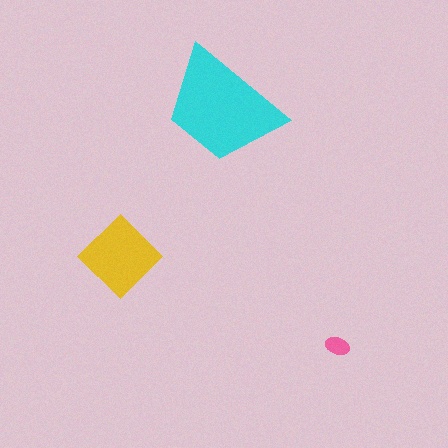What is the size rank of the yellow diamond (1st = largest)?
2nd.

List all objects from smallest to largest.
The pink ellipse, the yellow diamond, the cyan trapezoid.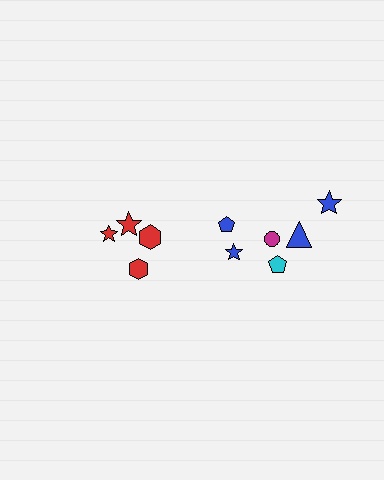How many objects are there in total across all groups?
There are 10 objects.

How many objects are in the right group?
There are 6 objects.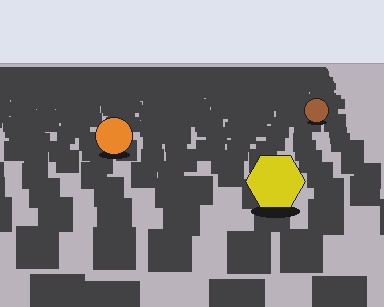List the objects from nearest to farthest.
From nearest to farthest: the yellow hexagon, the orange circle, the brown circle.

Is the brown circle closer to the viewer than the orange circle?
No. The orange circle is closer — you can tell from the texture gradient: the ground texture is coarser near it.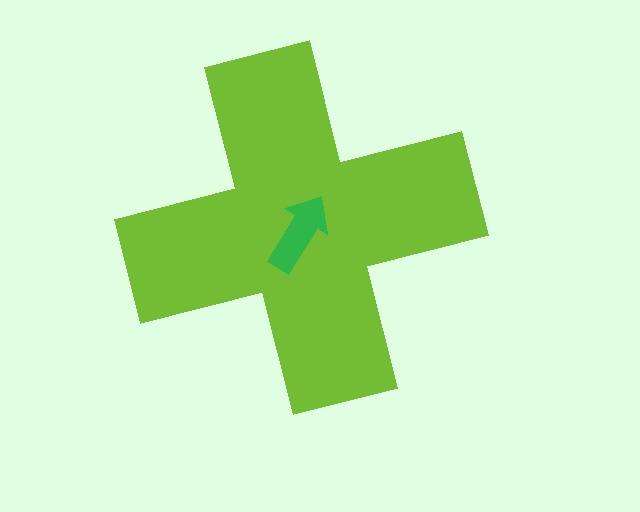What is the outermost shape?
The lime cross.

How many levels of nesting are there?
2.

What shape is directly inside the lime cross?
The green arrow.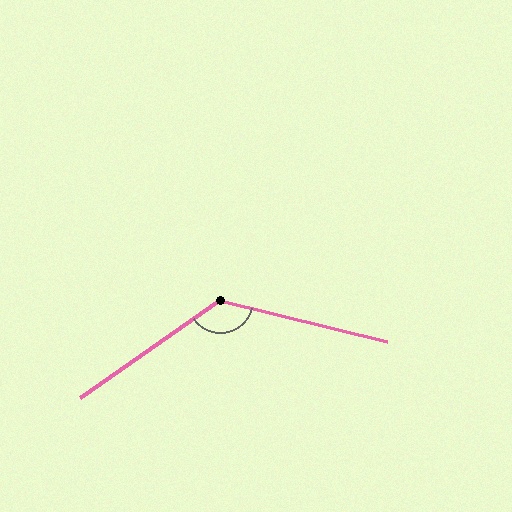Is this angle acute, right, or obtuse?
It is obtuse.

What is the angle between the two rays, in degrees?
Approximately 131 degrees.